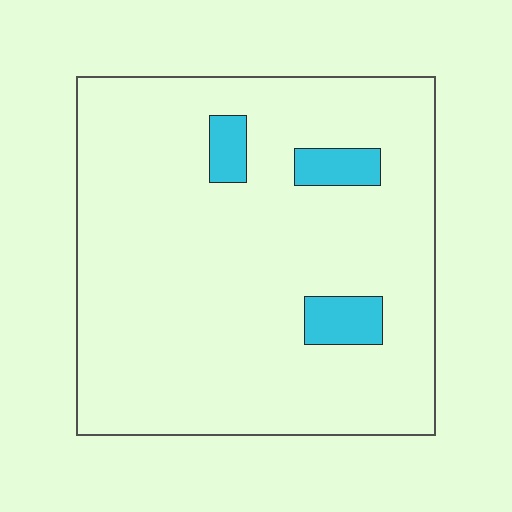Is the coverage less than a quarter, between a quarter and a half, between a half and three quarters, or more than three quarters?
Less than a quarter.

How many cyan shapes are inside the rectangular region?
3.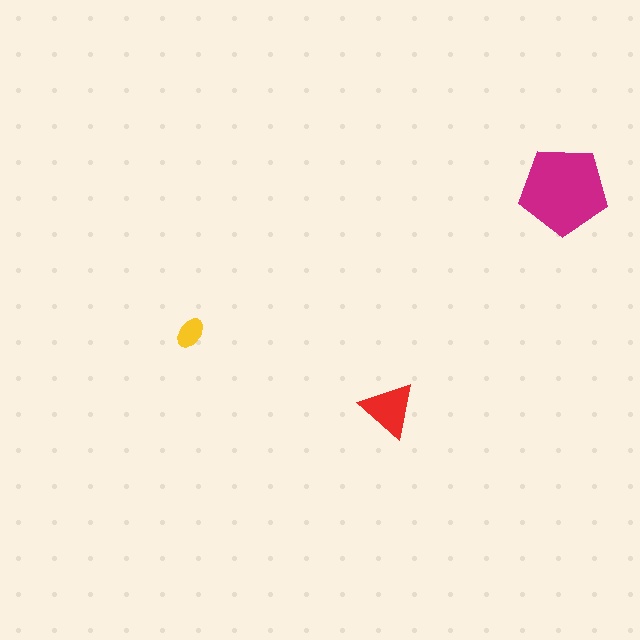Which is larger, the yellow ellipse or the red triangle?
The red triangle.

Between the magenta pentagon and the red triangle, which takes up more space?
The magenta pentagon.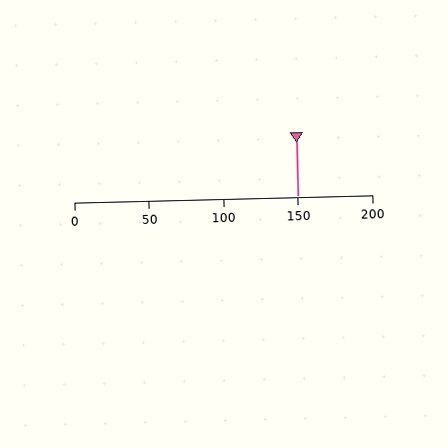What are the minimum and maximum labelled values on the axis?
The axis runs from 0 to 200.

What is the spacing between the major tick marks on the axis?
The major ticks are spaced 50 apart.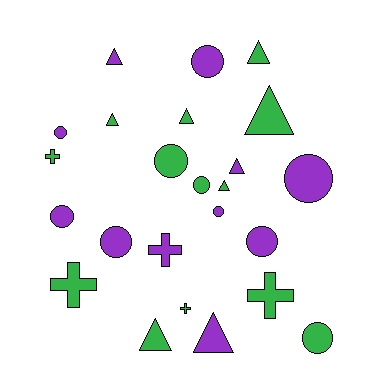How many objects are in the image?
There are 24 objects.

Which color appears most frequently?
Green, with 13 objects.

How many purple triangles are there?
There are 3 purple triangles.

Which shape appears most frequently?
Circle, with 10 objects.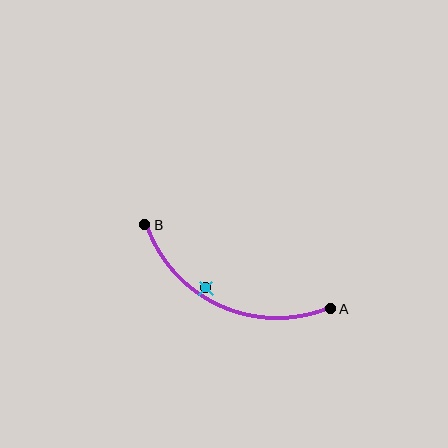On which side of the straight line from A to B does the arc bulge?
The arc bulges below the straight line connecting A and B.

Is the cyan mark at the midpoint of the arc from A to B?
No — the cyan mark does not lie on the arc at all. It sits slightly inside the curve.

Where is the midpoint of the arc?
The arc midpoint is the point on the curve farthest from the straight line joining A and B. It sits below that line.